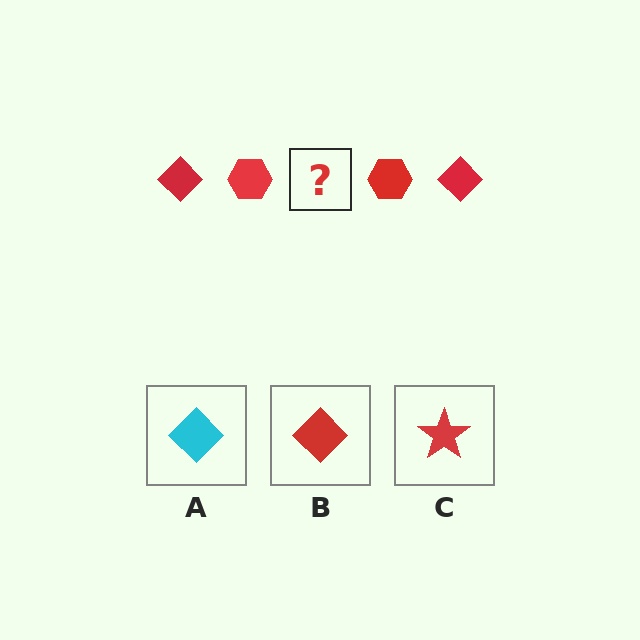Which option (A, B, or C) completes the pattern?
B.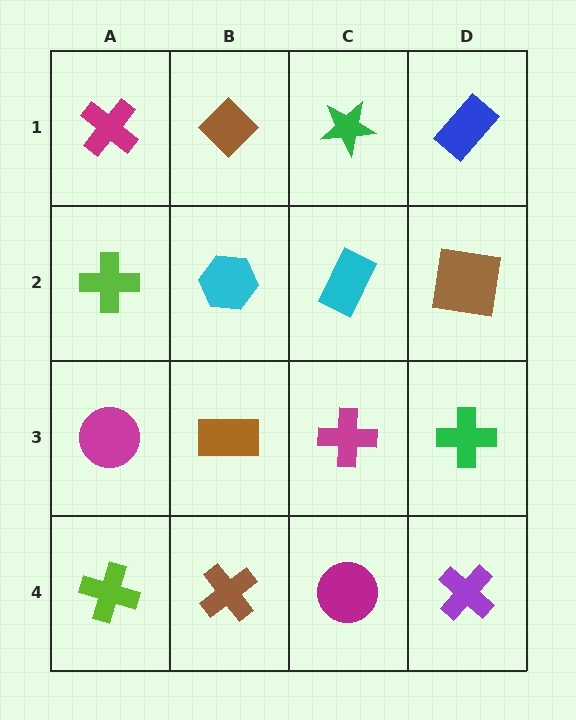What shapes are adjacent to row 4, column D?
A green cross (row 3, column D), a magenta circle (row 4, column C).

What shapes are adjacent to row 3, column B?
A cyan hexagon (row 2, column B), a brown cross (row 4, column B), a magenta circle (row 3, column A), a magenta cross (row 3, column C).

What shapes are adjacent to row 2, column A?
A magenta cross (row 1, column A), a magenta circle (row 3, column A), a cyan hexagon (row 2, column B).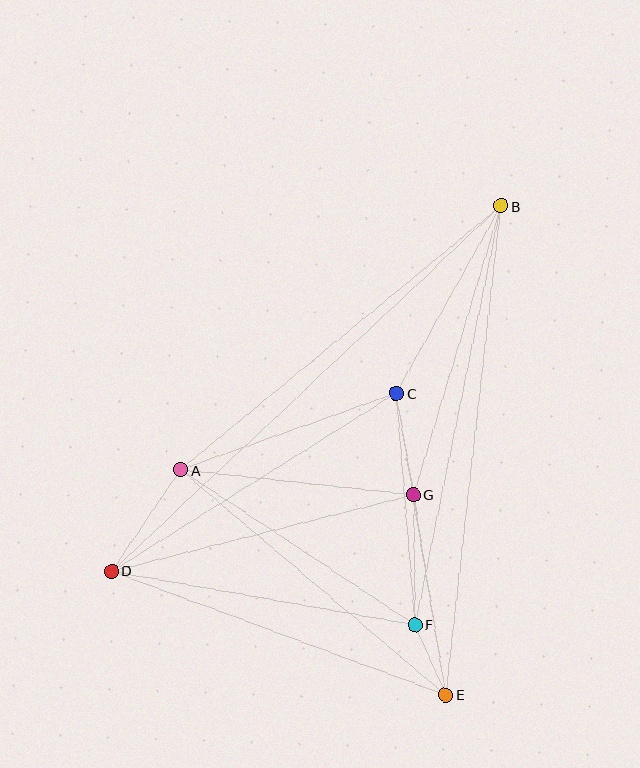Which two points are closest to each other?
Points E and F are closest to each other.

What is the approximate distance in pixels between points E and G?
The distance between E and G is approximately 203 pixels.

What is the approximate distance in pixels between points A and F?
The distance between A and F is approximately 281 pixels.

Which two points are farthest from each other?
Points B and D are farthest from each other.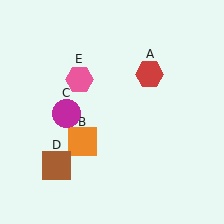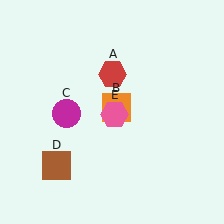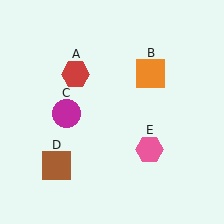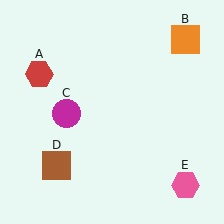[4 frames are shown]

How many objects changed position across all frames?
3 objects changed position: red hexagon (object A), orange square (object B), pink hexagon (object E).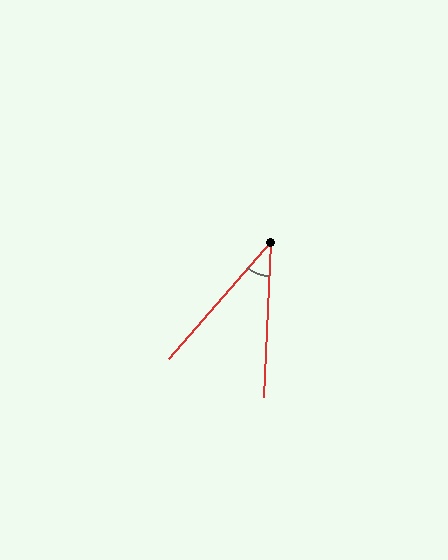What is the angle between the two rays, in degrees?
Approximately 38 degrees.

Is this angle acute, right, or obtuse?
It is acute.